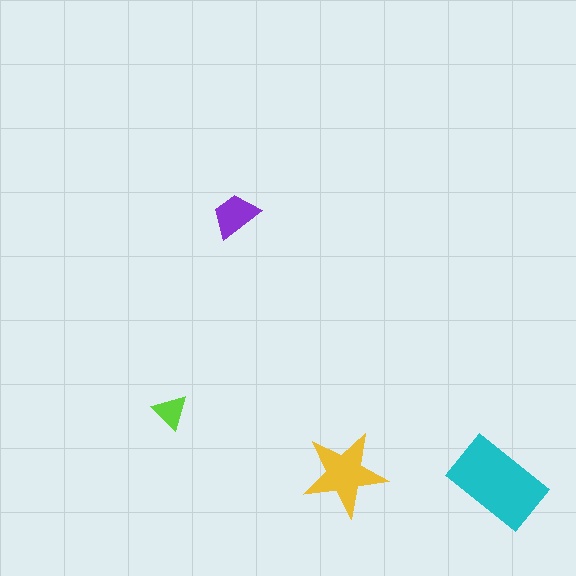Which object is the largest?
The cyan rectangle.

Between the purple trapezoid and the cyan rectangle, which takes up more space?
The cyan rectangle.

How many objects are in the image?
There are 4 objects in the image.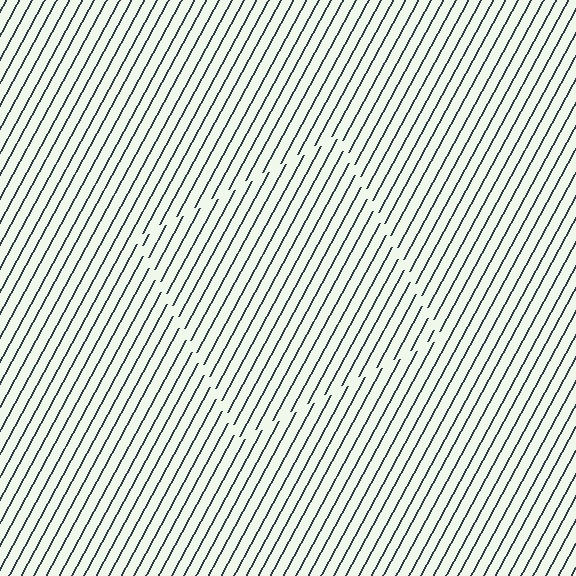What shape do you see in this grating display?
An illusory square. The interior of the shape contains the same grating, shifted by half a period — the contour is defined by the phase discontinuity where line-ends from the inner and outer gratings abut.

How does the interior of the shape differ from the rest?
The interior of the shape contains the same grating, shifted by half a period — the contour is defined by the phase discontinuity where line-ends from the inner and outer gratings abut.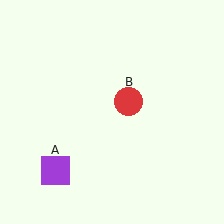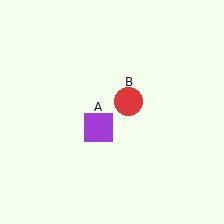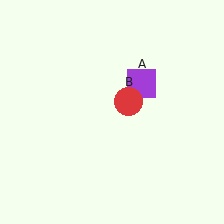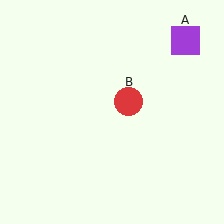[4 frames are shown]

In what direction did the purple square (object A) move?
The purple square (object A) moved up and to the right.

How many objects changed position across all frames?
1 object changed position: purple square (object A).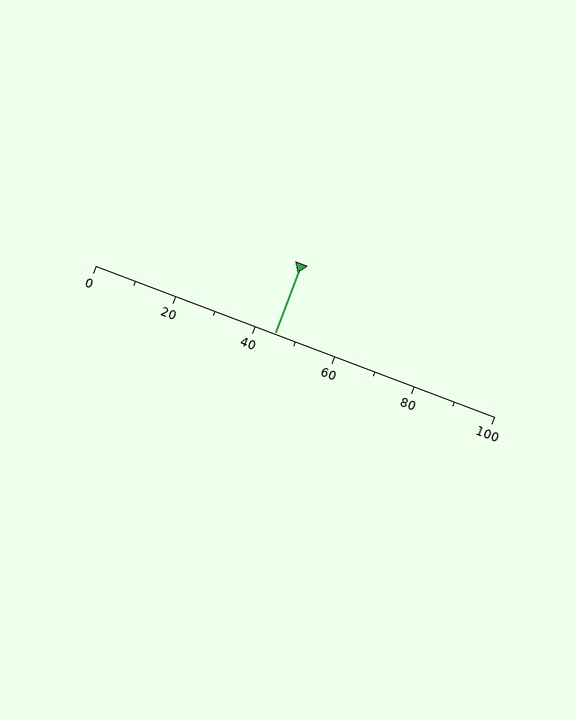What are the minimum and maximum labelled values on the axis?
The axis runs from 0 to 100.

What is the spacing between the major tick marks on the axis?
The major ticks are spaced 20 apart.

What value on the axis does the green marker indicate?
The marker indicates approximately 45.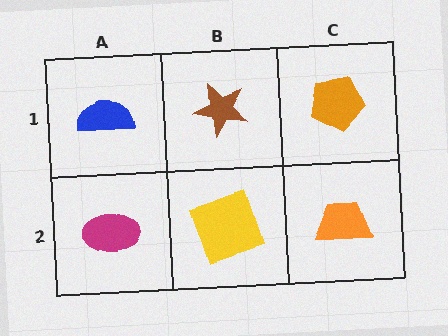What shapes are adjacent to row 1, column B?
A yellow square (row 2, column B), a blue semicircle (row 1, column A), an orange pentagon (row 1, column C).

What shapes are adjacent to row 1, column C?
An orange trapezoid (row 2, column C), a brown star (row 1, column B).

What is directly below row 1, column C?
An orange trapezoid.